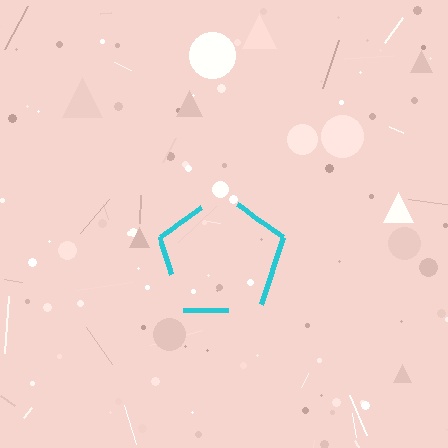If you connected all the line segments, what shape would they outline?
They would outline a pentagon.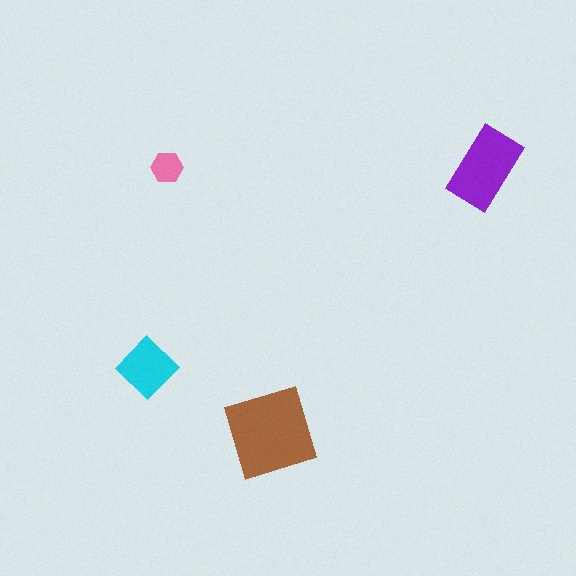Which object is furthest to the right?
The purple rectangle is rightmost.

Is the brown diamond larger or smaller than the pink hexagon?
Larger.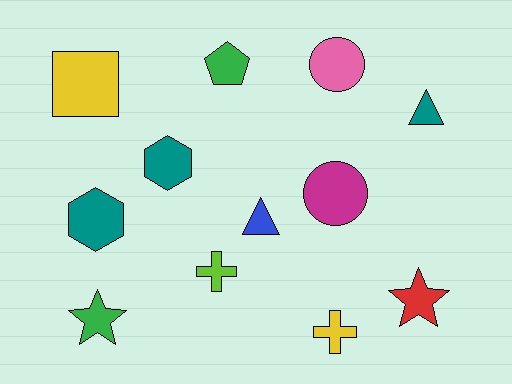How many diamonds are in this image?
There are no diamonds.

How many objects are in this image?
There are 12 objects.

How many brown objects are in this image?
There are no brown objects.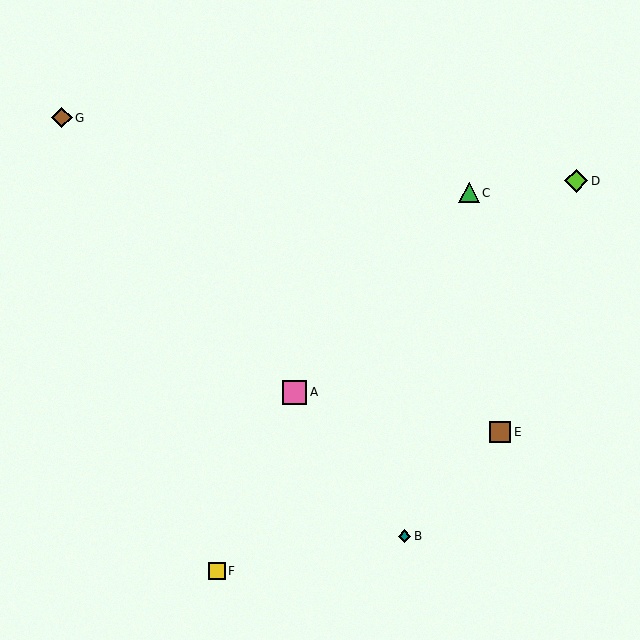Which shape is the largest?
The pink square (labeled A) is the largest.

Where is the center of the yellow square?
The center of the yellow square is at (217, 571).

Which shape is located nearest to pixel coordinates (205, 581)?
The yellow square (labeled F) at (217, 571) is nearest to that location.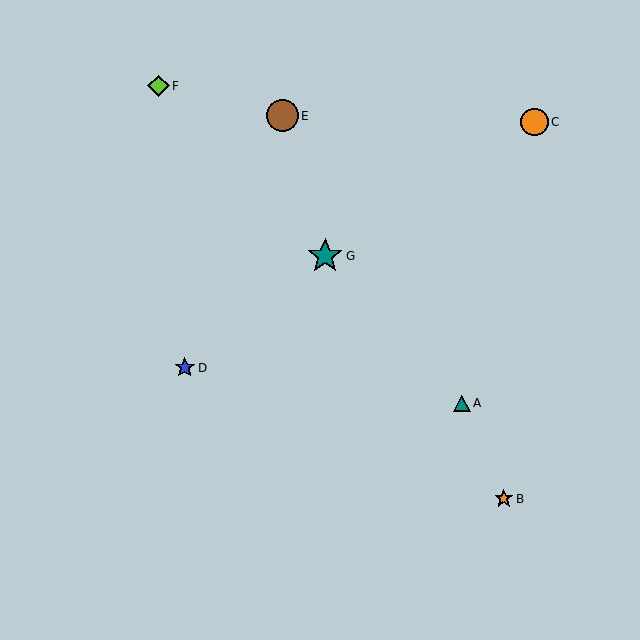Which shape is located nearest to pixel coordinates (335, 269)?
The teal star (labeled G) at (325, 256) is nearest to that location.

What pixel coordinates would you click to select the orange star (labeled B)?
Click at (504, 499) to select the orange star B.